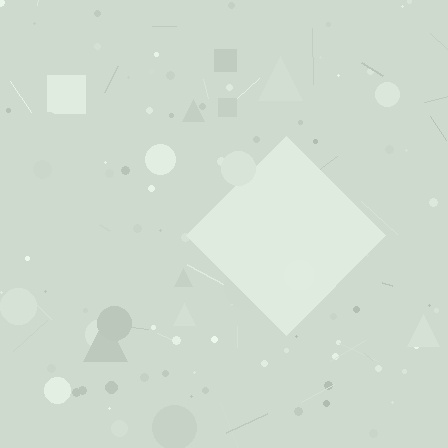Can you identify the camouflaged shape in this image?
The camouflaged shape is a diamond.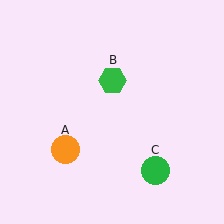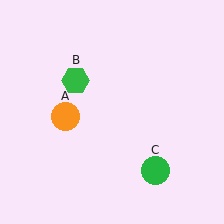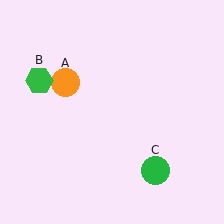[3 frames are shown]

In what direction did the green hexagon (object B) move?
The green hexagon (object B) moved left.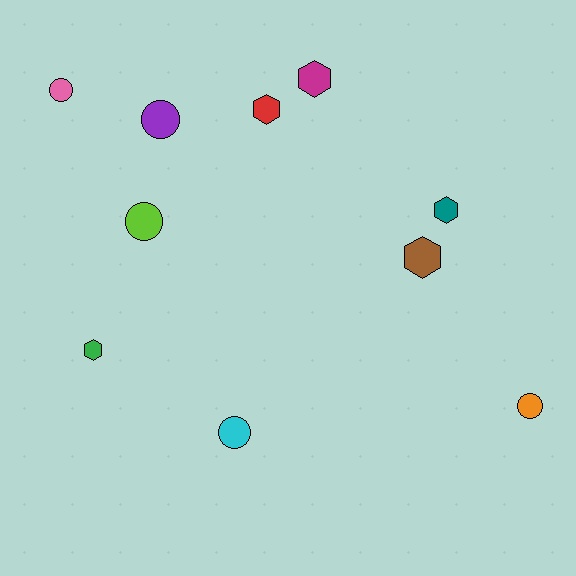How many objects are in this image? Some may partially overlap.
There are 10 objects.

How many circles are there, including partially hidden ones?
There are 5 circles.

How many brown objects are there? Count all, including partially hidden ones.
There is 1 brown object.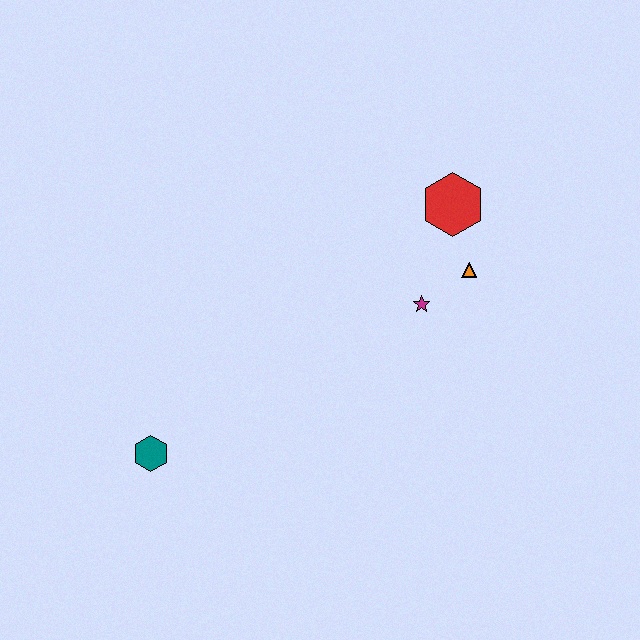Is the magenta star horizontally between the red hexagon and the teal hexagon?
Yes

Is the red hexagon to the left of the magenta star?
No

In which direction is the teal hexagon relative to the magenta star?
The teal hexagon is to the left of the magenta star.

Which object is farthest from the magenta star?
The teal hexagon is farthest from the magenta star.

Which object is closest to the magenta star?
The orange triangle is closest to the magenta star.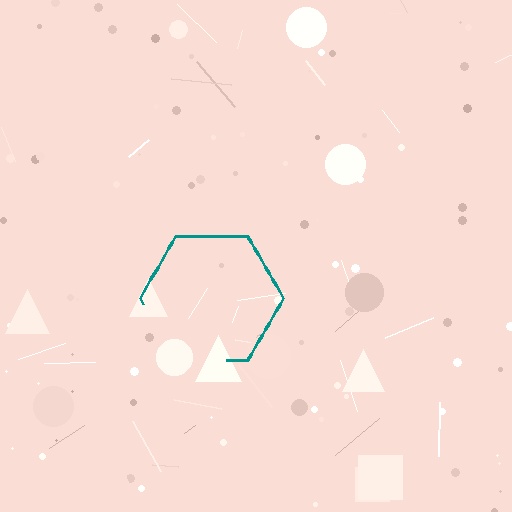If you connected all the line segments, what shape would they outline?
They would outline a hexagon.